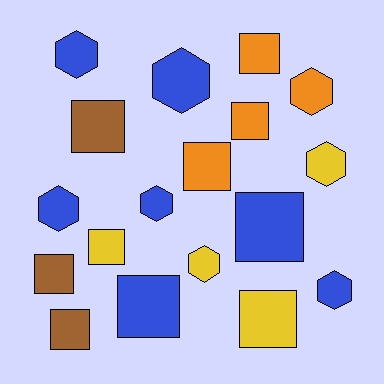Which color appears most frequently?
Blue, with 7 objects.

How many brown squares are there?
There are 3 brown squares.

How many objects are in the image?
There are 18 objects.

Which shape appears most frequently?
Square, with 10 objects.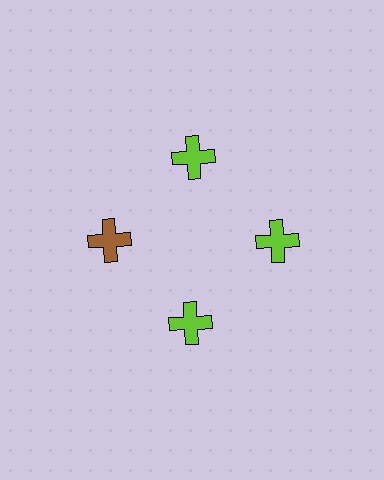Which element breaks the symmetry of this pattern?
The brown cross at roughly the 9 o'clock position breaks the symmetry. All other shapes are lime crosses.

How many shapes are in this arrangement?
There are 4 shapes arranged in a ring pattern.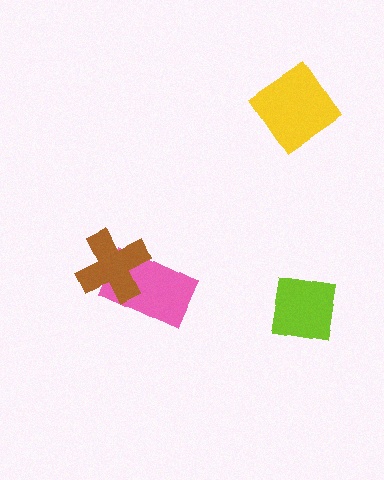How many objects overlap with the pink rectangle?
1 object overlaps with the pink rectangle.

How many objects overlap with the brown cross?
1 object overlaps with the brown cross.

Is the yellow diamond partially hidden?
No, no other shape covers it.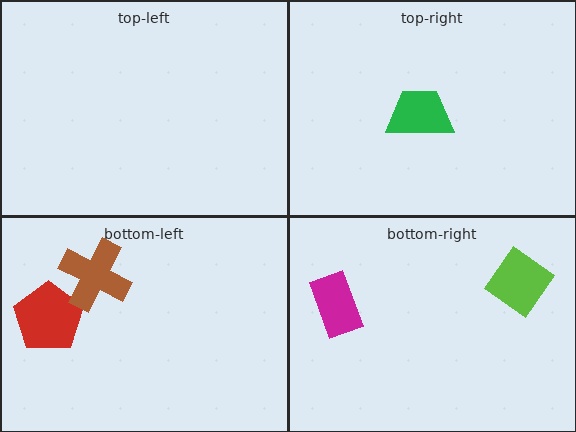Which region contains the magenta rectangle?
The bottom-right region.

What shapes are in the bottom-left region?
The red pentagon, the brown cross.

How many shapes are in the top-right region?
1.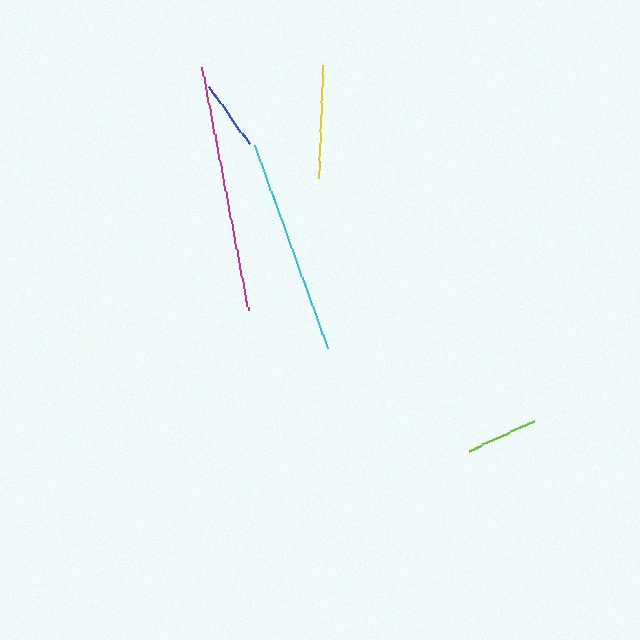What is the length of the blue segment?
The blue segment is approximately 70 pixels long.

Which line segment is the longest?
The magenta line is the longest at approximately 249 pixels.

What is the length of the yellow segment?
The yellow segment is approximately 112 pixels long.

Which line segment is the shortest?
The blue line is the shortest at approximately 70 pixels.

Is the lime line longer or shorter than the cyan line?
The cyan line is longer than the lime line.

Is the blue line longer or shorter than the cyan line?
The cyan line is longer than the blue line.